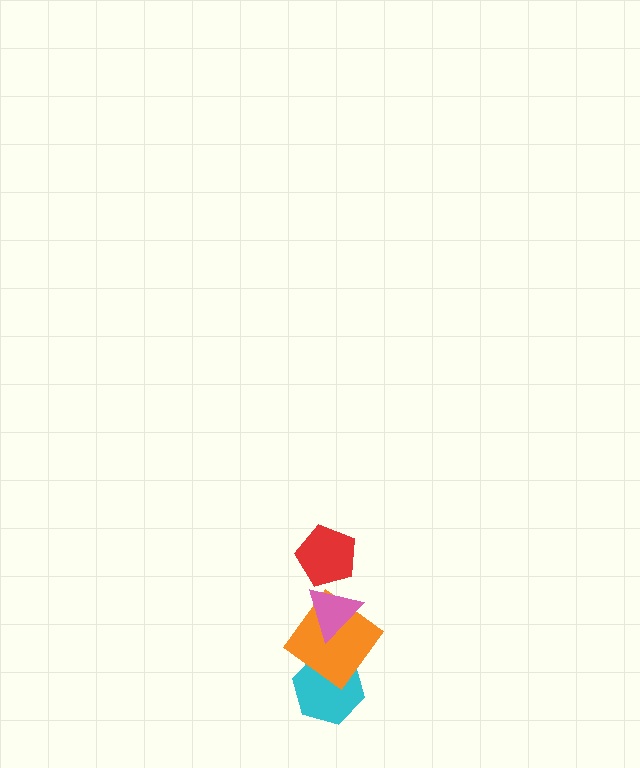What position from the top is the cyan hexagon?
The cyan hexagon is 4th from the top.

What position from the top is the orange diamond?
The orange diamond is 3rd from the top.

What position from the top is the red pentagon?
The red pentagon is 1st from the top.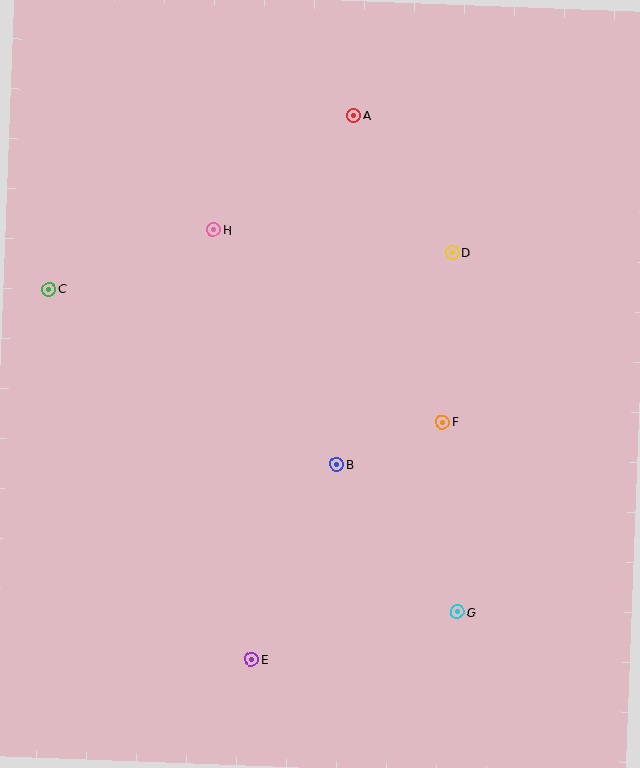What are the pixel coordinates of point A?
Point A is at (354, 115).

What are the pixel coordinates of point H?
Point H is at (213, 230).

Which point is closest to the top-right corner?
Point A is closest to the top-right corner.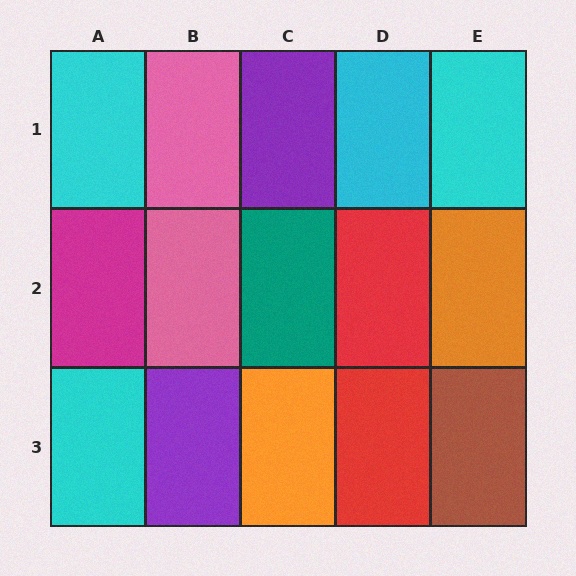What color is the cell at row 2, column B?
Pink.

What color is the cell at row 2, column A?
Magenta.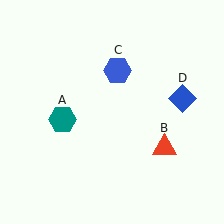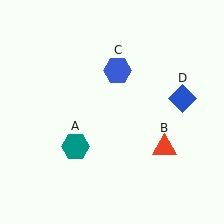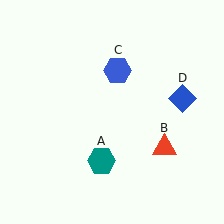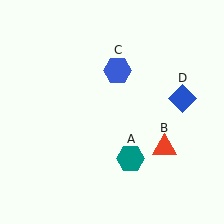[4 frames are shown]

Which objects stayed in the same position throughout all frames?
Red triangle (object B) and blue hexagon (object C) and blue diamond (object D) remained stationary.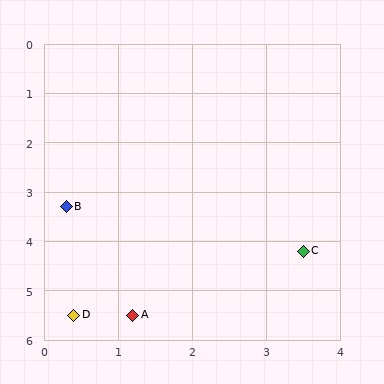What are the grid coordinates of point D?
Point D is at approximately (0.4, 5.5).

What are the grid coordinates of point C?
Point C is at approximately (3.5, 4.2).